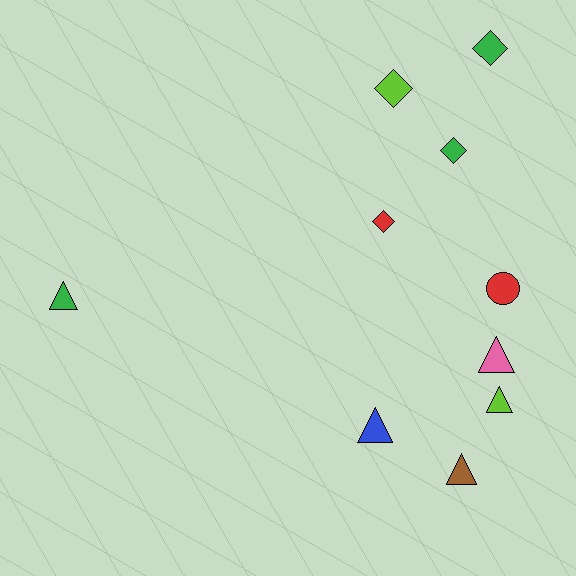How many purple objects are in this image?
There are no purple objects.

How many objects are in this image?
There are 10 objects.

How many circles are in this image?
There is 1 circle.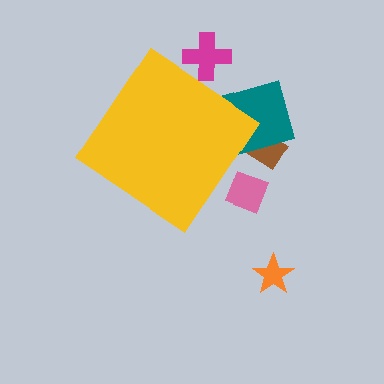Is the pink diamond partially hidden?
Yes, the pink diamond is partially hidden behind the yellow diamond.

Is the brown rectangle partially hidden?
Yes, the brown rectangle is partially hidden behind the yellow diamond.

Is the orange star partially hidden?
No, the orange star is fully visible.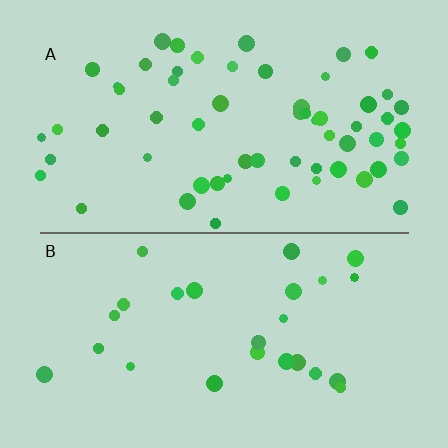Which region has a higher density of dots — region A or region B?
A (the top).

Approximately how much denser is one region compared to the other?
Approximately 2.3× — region A over region B.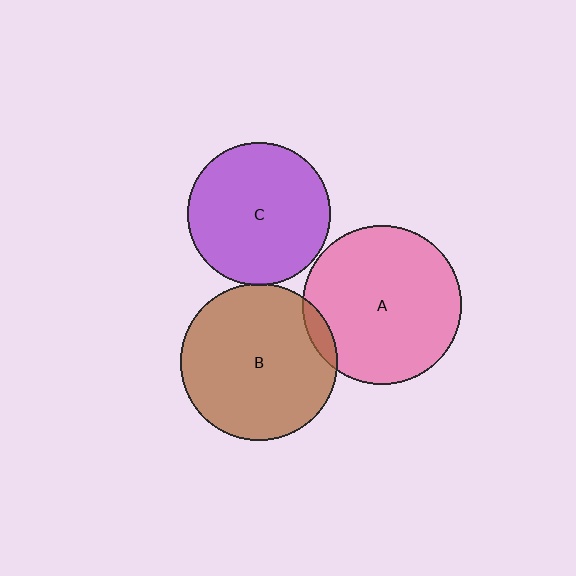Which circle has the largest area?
Circle A (pink).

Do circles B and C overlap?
Yes.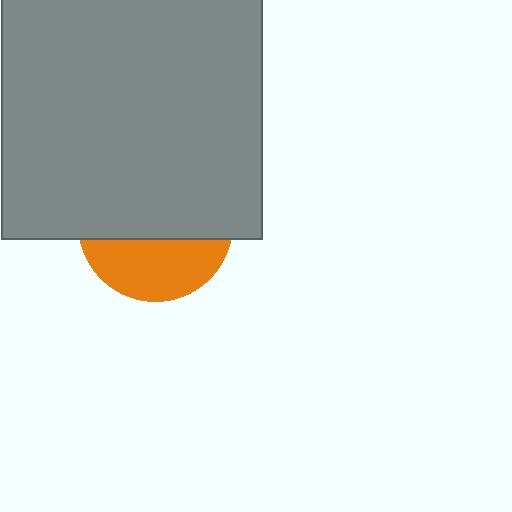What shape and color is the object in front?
The object in front is a gray square.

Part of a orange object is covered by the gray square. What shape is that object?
It is a circle.